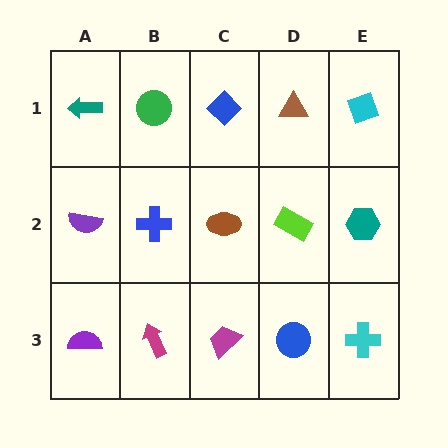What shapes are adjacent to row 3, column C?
A brown ellipse (row 2, column C), a magenta arrow (row 3, column B), a blue circle (row 3, column D).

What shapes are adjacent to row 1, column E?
A teal hexagon (row 2, column E), a brown triangle (row 1, column D).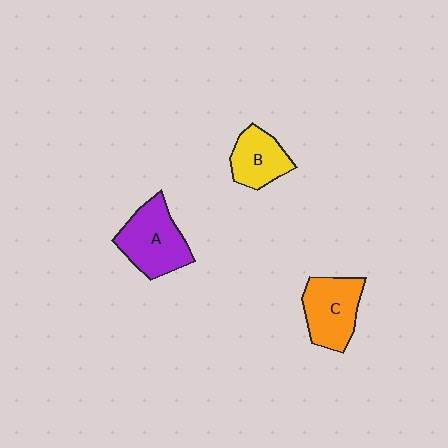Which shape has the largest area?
Shape A (purple).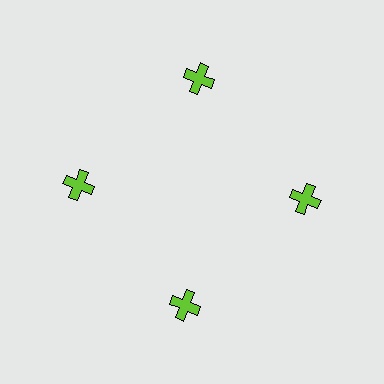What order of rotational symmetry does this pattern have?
This pattern has 4-fold rotational symmetry.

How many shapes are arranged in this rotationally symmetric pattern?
There are 4 shapes, arranged in 4 groups of 1.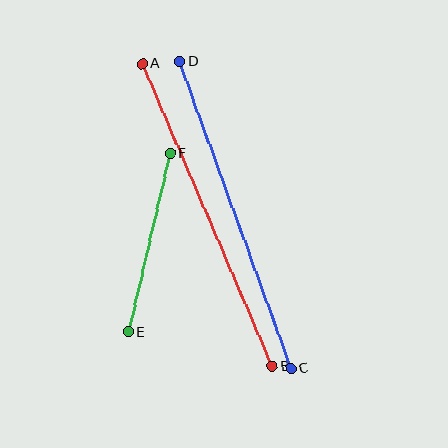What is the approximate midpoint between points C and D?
The midpoint is at approximately (235, 215) pixels.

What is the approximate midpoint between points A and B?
The midpoint is at approximately (207, 215) pixels.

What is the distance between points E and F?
The distance is approximately 184 pixels.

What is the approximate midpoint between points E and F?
The midpoint is at approximately (149, 243) pixels.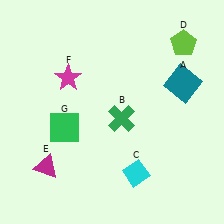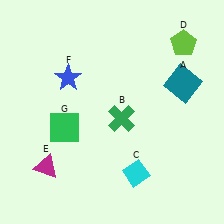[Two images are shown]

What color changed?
The star (F) changed from magenta in Image 1 to blue in Image 2.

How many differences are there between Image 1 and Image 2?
There is 1 difference between the two images.